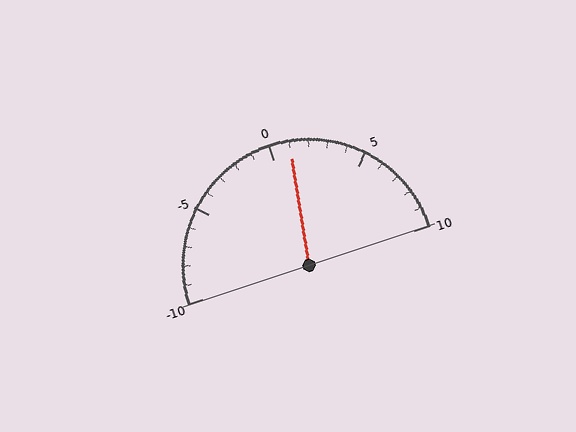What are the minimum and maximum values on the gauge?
The gauge ranges from -10 to 10.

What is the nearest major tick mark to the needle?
The nearest major tick mark is 0.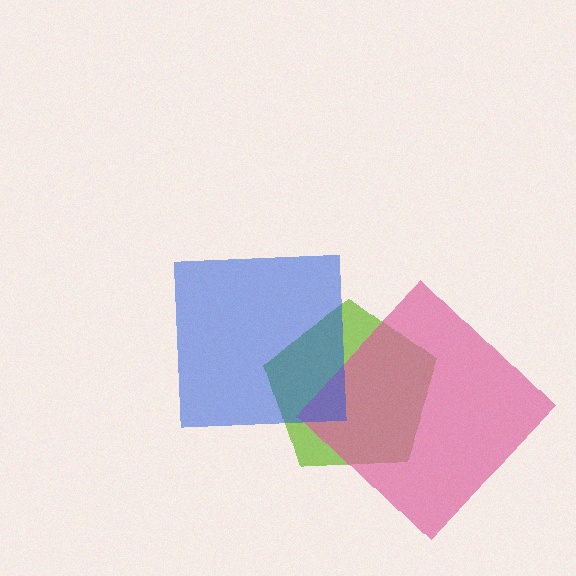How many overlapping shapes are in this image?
There are 3 overlapping shapes in the image.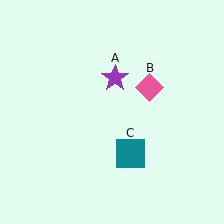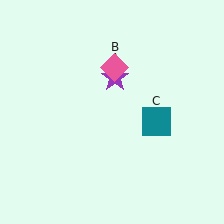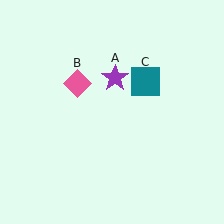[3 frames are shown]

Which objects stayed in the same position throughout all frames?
Purple star (object A) remained stationary.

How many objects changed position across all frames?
2 objects changed position: pink diamond (object B), teal square (object C).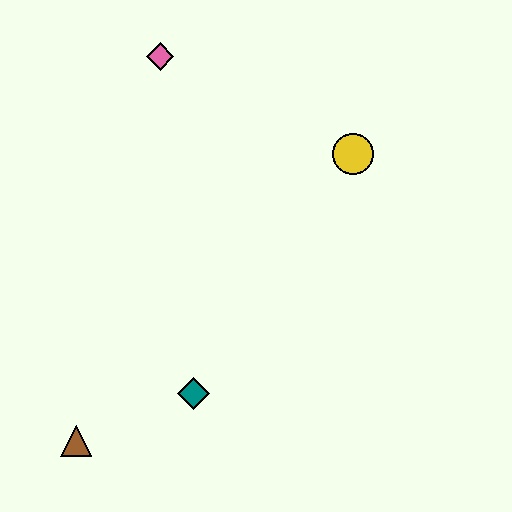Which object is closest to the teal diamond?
The brown triangle is closest to the teal diamond.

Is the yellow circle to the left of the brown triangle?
No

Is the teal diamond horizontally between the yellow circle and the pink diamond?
Yes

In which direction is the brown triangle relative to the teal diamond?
The brown triangle is to the left of the teal diamond.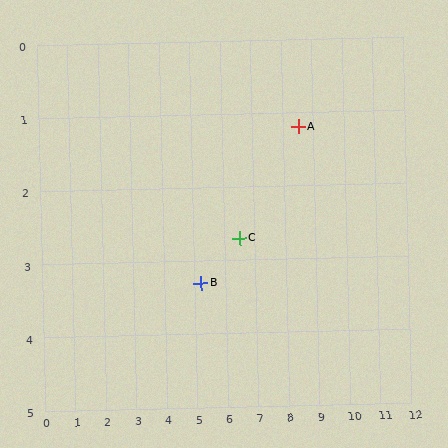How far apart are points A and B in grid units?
Points A and B are about 3.9 grid units apart.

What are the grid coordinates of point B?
Point B is at approximately (5.2, 3.3).